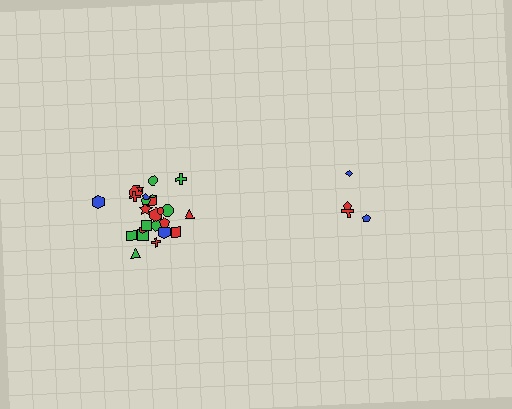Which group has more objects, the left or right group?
The left group.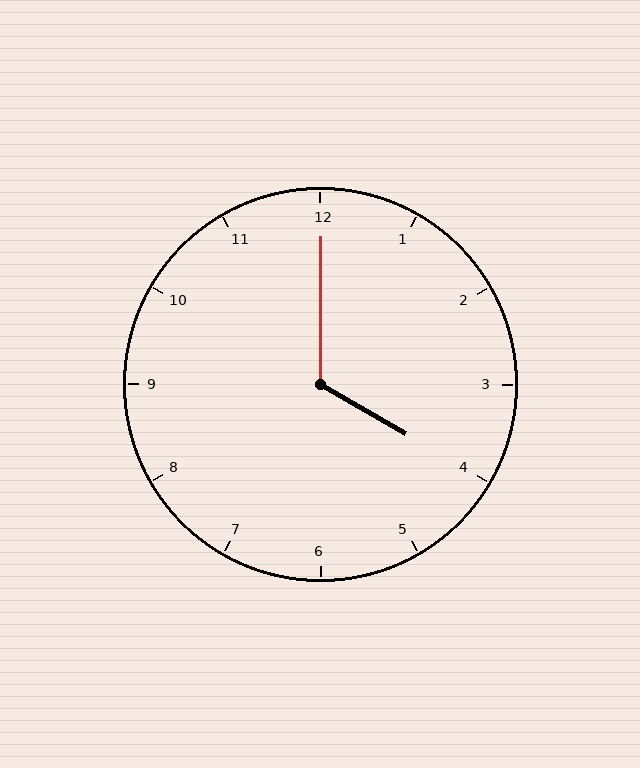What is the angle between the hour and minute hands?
Approximately 120 degrees.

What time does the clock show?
4:00.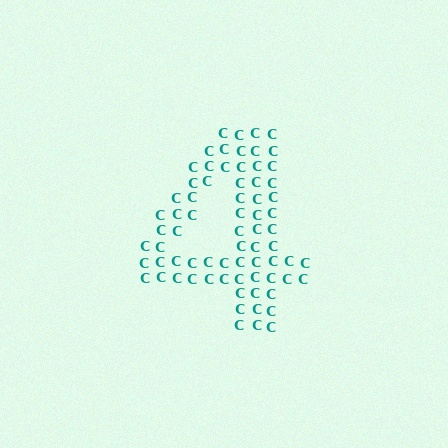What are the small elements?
The small elements are letter C's.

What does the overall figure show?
The overall figure shows the digit 4.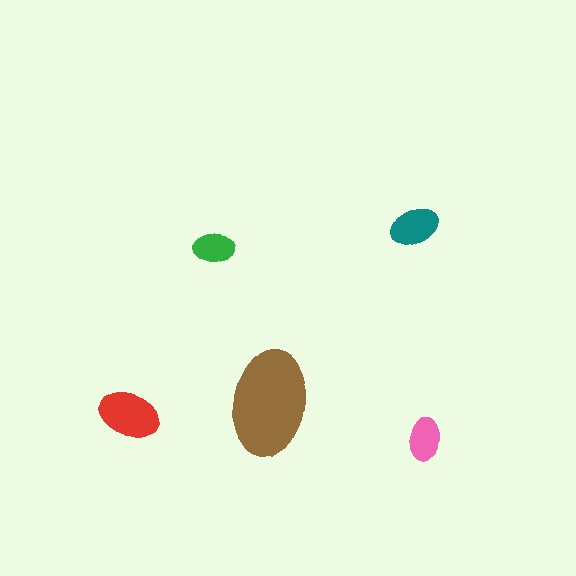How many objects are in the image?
There are 5 objects in the image.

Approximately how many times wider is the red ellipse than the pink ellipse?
About 1.5 times wider.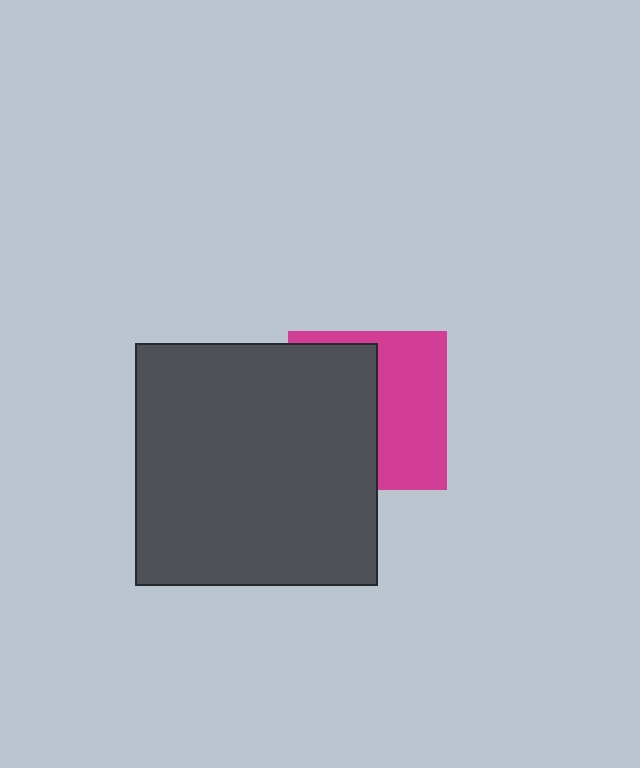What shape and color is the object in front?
The object in front is a dark gray square.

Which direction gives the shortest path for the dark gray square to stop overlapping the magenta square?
Moving left gives the shortest separation.